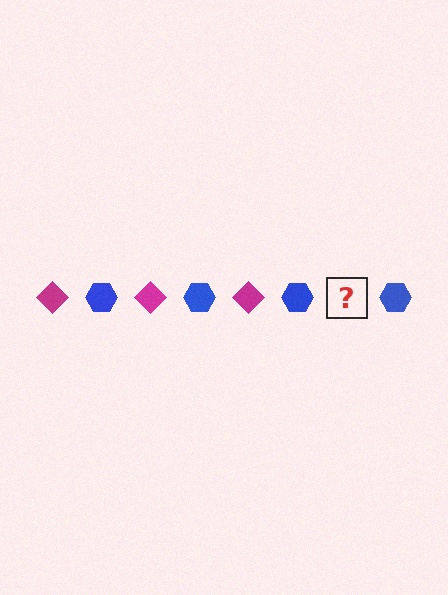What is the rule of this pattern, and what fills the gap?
The rule is that the pattern alternates between magenta diamond and blue hexagon. The gap should be filled with a magenta diamond.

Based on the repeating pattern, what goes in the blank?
The blank should be a magenta diamond.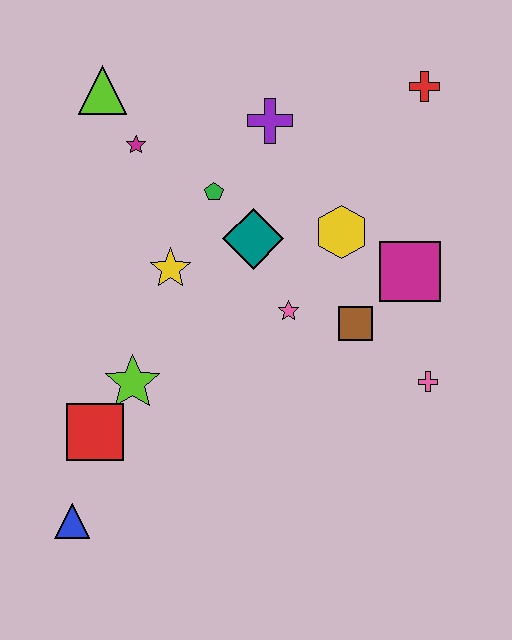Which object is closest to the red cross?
The purple cross is closest to the red cross.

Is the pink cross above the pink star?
No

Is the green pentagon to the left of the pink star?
Yes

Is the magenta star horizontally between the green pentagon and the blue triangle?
Yes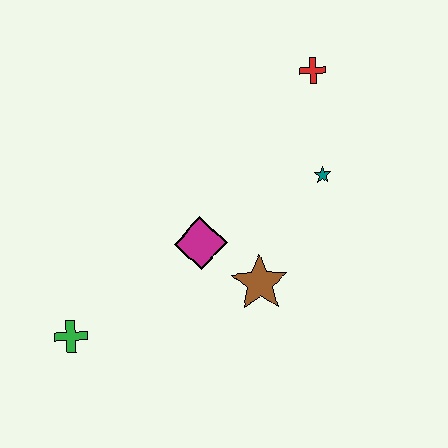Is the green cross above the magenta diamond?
No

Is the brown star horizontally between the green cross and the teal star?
Yes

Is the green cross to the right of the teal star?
No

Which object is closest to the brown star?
The magenta diamond is closest to the brown star.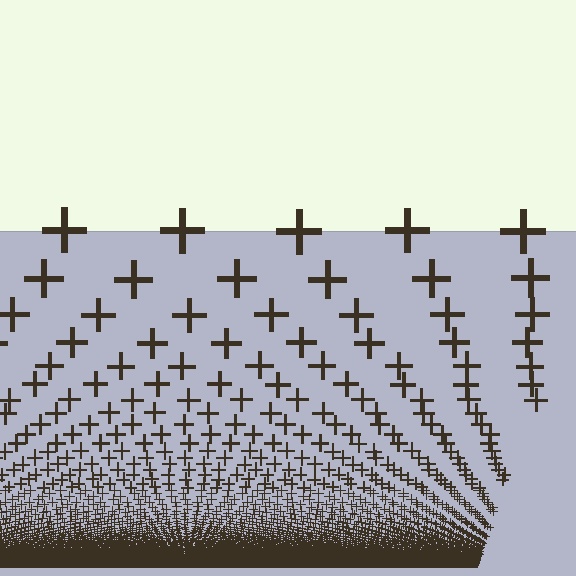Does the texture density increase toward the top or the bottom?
Density increases toward the bottom.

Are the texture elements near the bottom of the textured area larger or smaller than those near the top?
Smaller. The gradient is inverted — elements near the bottom are smaller and denser.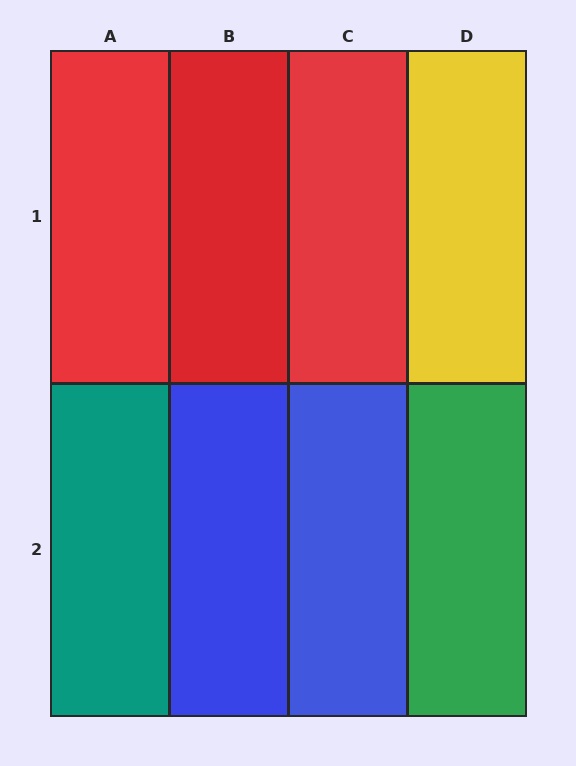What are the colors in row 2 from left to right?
Teal, blue, blue, green.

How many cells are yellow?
1 cell is yellow.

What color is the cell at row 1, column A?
Red.